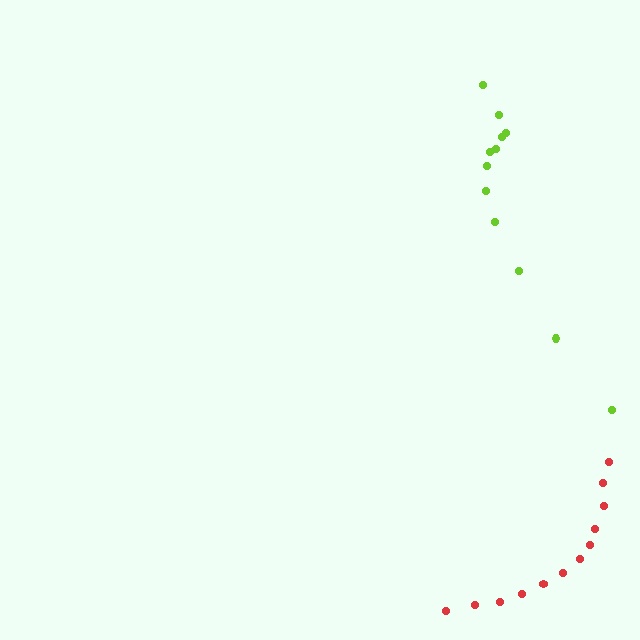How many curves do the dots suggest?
There are 2 distinct paths.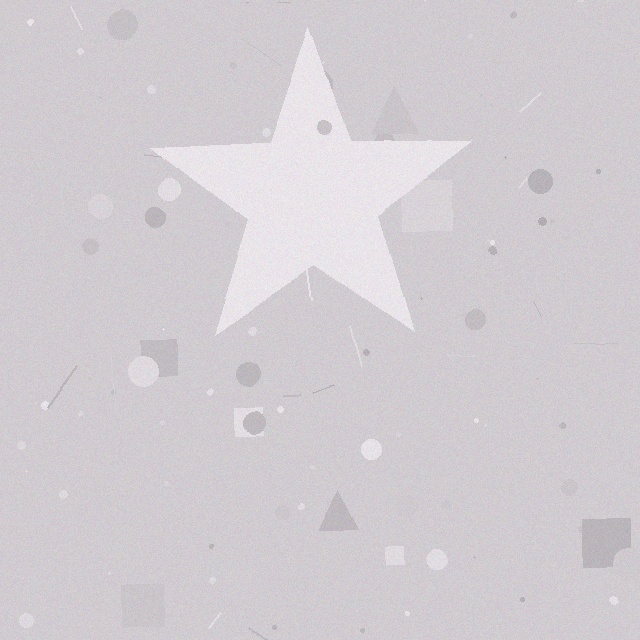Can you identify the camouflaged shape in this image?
The camouflaged shape is a star.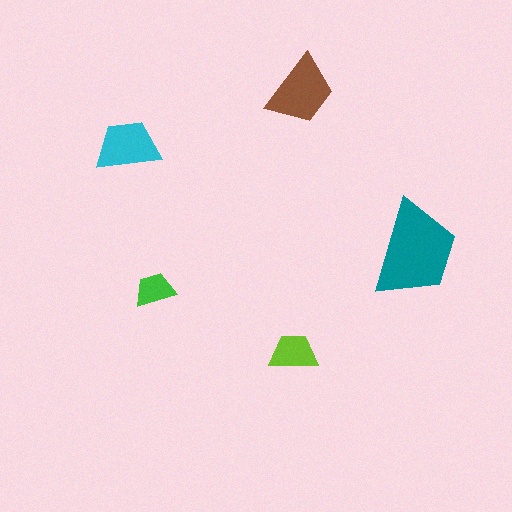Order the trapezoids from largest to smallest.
the teal one, the brown one, the cyan one, the lime one, the green one.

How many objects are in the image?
There are 5 objects in the image.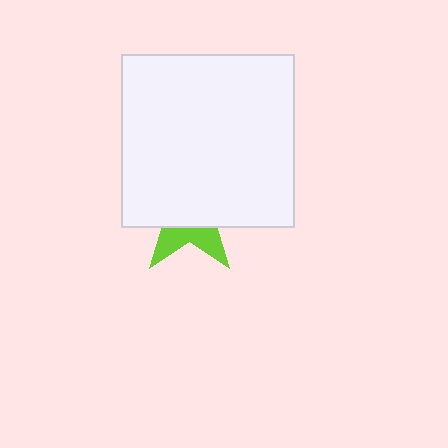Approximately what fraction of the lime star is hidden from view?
Roughly 68% of the lime star is hidden behind the white square.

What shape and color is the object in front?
The object in front is a white square.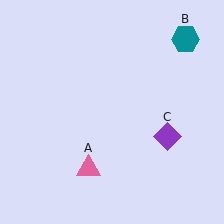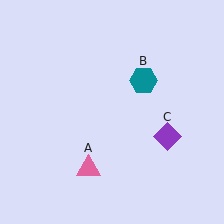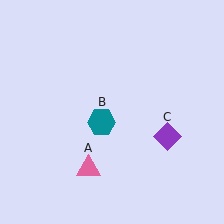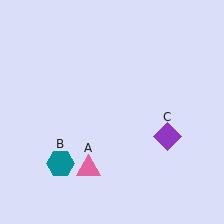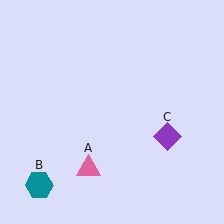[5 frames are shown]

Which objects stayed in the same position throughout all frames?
Pink triangle (object A) and purple diamond (object C) remained stationary.